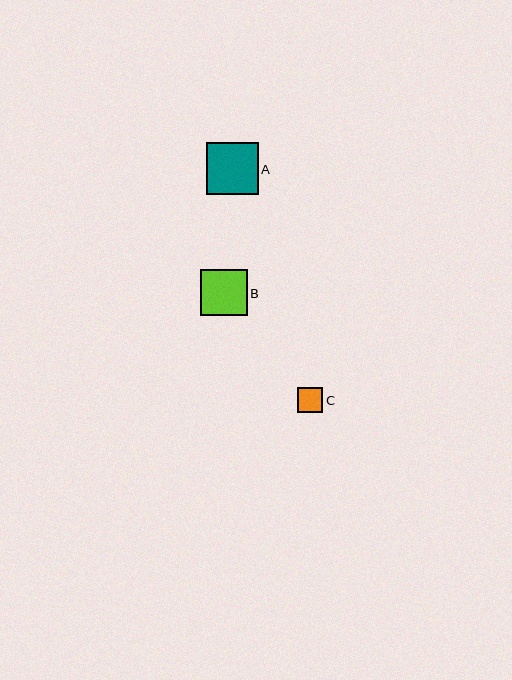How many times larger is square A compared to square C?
Square A is approximately 2.1 times the size of square C.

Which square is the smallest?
Square C is the smallest with a size of approximately 25 pixels.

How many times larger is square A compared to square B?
Square A is approximately 1.1 times the size of square B.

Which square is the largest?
Square A is the largest with a size of approximately 52 pixels.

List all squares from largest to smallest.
From largest to smallest: A, B, C.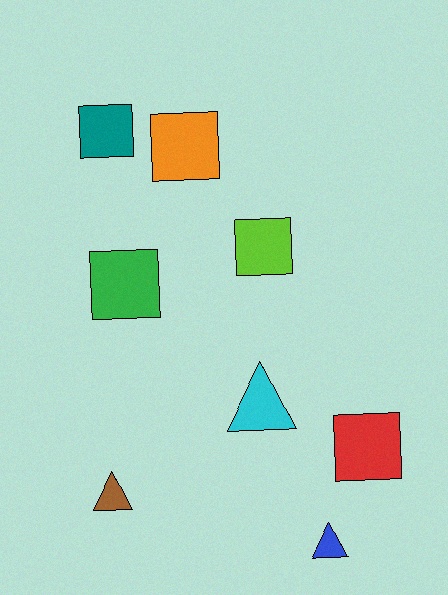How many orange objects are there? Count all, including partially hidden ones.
There is 1 orange object.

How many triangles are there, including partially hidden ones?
There are 3 triangles.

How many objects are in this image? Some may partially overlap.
There are 8 objects.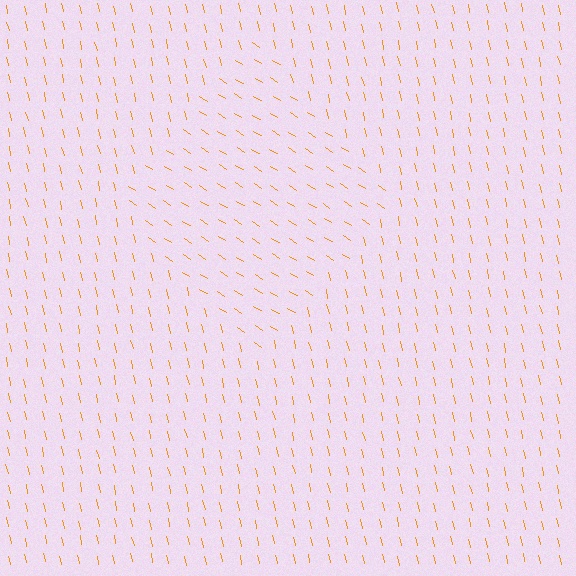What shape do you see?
I see a diamond.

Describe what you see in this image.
The image is filled with small orange line segments. A diamond region in the image has lines oriented differently from the surrounding lines, creating a visible texture boundary.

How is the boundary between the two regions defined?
The boundary is defined purely by a change in line orientation (approximately 45 degrees difference). All lines are the same color and thickness.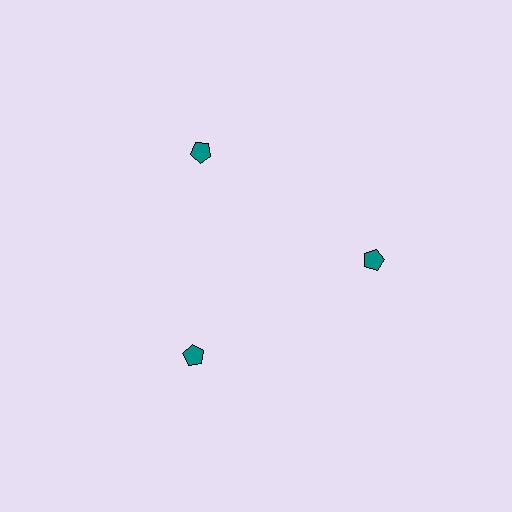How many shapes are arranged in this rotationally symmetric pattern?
There are 3 shapes, arranged in 3 groups of 1.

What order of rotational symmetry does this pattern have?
This pattern has 3-fold rotational symmetry.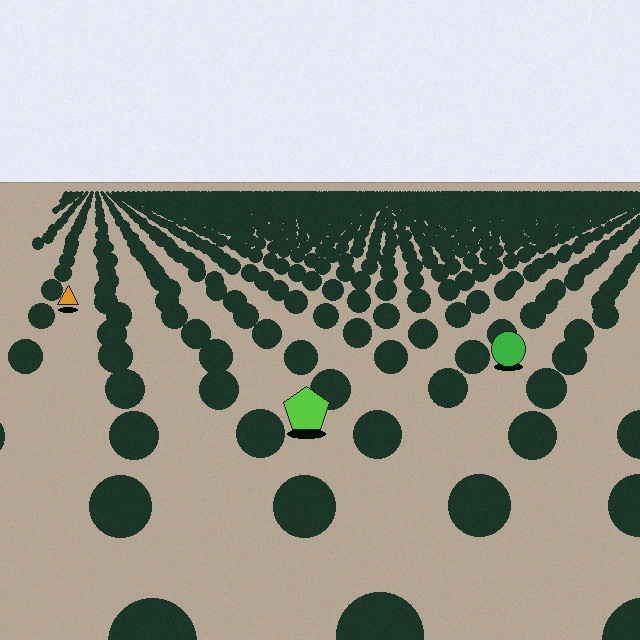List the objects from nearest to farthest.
From nearest to farthest: the lime pentagon, the green circle, the orange triangle.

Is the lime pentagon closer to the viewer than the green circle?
Yes. The lime pentagon is closer — you can tell from the texture gradient: the ground texture is coarser near it.